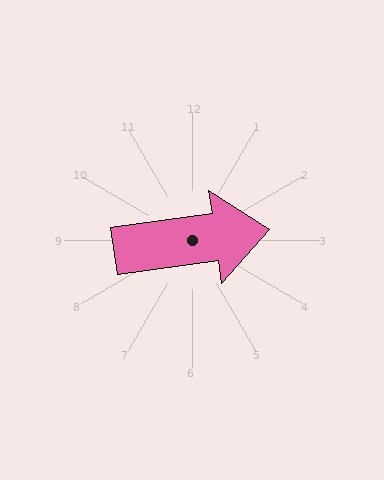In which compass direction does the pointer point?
East.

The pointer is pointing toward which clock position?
Roughly 3 o'clock.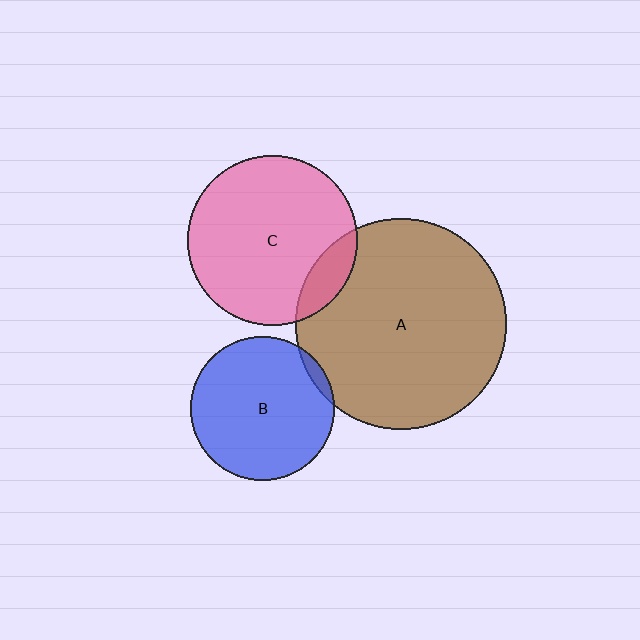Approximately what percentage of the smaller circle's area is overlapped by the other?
Approximately 5%.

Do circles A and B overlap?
Yes.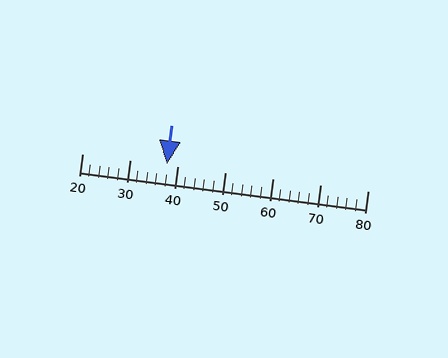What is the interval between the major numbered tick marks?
The major tick marks are spaced 10 units apart.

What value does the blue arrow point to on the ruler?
The blue arrow points to approximately 38.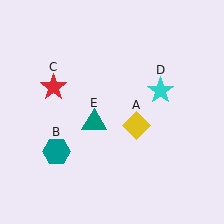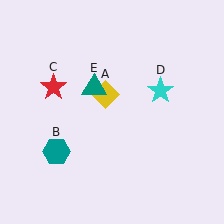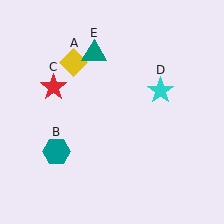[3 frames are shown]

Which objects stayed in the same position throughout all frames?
Teal hexagon (object B) and red star (object C) and cyan star (object D) remained stationary.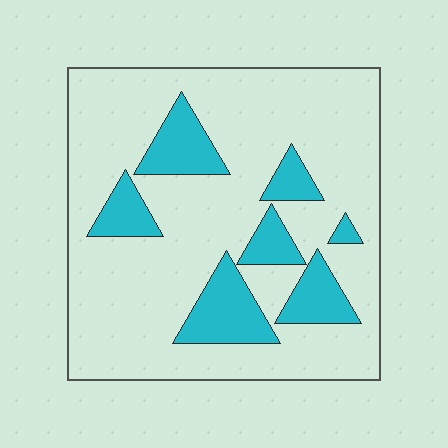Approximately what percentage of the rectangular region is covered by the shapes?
Approximately 20%.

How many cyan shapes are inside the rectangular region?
7.